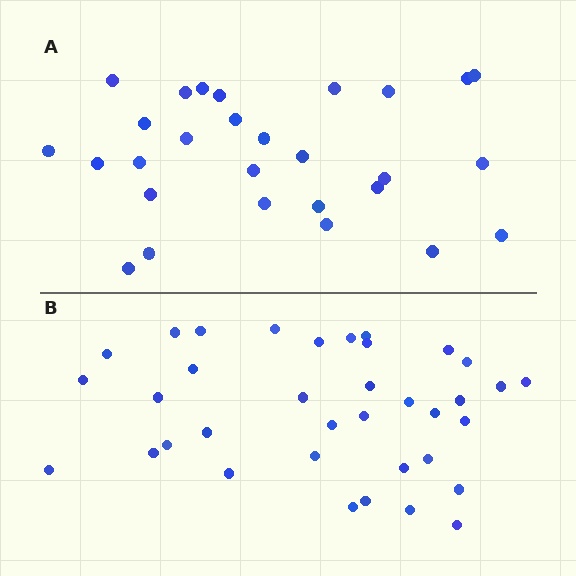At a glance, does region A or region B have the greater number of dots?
Region B (the bottom region) has more dots.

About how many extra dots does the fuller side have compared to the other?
Region B has roughly 8 or so more dots than region A.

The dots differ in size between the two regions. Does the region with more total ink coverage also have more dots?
No. Region A has more total ink coverage because its dots are larger, but region B actually contains more individual dots. Total area can be misleading — the number of items is what matters here.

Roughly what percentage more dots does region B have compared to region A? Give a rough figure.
About 30% more.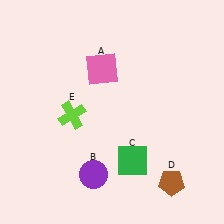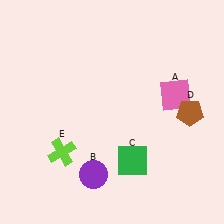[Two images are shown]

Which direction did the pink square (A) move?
The pink square (A) moved right.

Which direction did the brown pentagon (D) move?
The brown pentagon (D) moved up.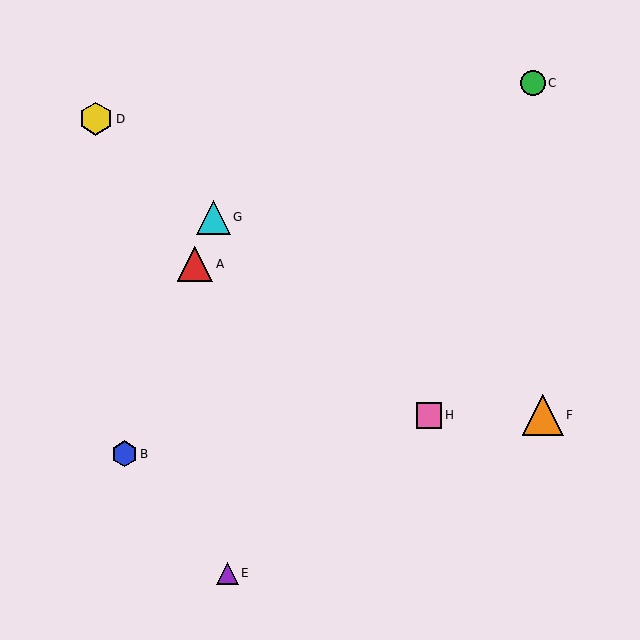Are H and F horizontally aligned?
Yes, both are at y≈415.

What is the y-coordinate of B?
Object B is at y≈454.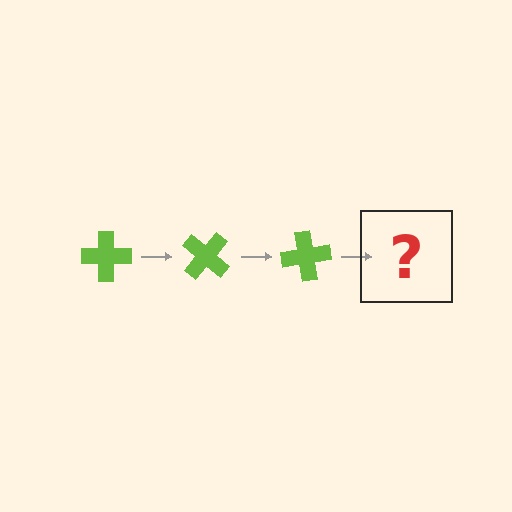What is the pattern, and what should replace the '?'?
The pattern is that the cross rotates 40 degrees each step. The '?' should be a lime cross rotated 120 degrees.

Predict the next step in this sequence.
The next step is a lime cross rotated 120 degrees.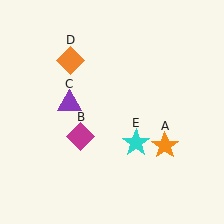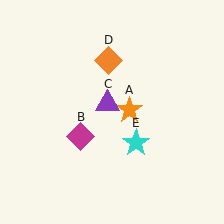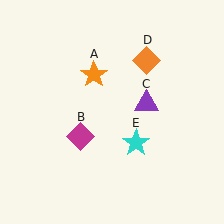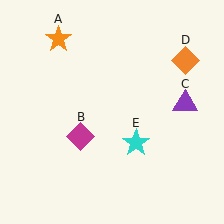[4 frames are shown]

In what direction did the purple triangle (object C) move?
The purple triangle (object C) moved right.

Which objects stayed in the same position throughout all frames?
Magenta diamond (object B) and cyan star (object E) remained stationary.